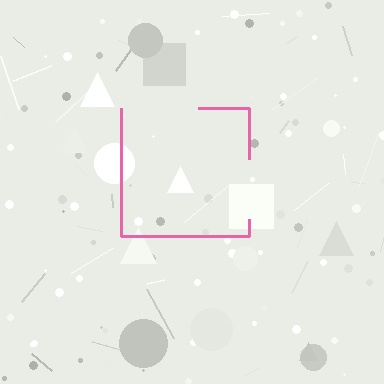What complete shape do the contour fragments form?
The contour fragments form a square.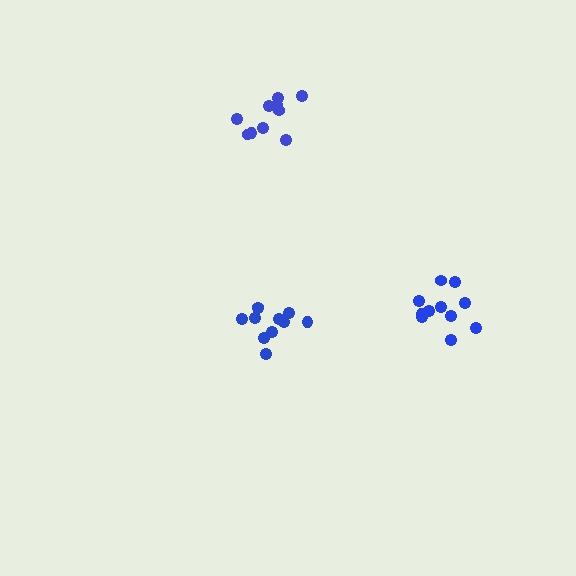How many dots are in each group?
Group 1: 11 dots, Group 2: 11 dots, Group 3: 10 dots (32 total).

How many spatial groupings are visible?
There are 3 spatial groupings.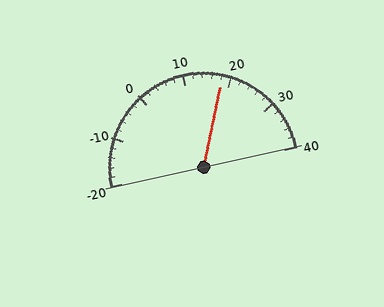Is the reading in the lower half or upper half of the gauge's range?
The reading is in the upper half of the range (-20 to 40).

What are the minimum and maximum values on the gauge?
The gauge ranges from -20 to 40.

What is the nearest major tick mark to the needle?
The nearest major tick mark is 20.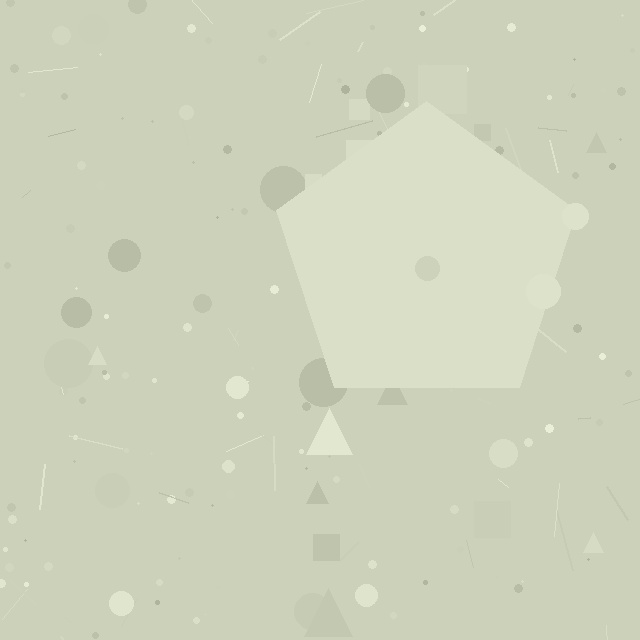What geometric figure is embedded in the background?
A pentagon is embedded in the background.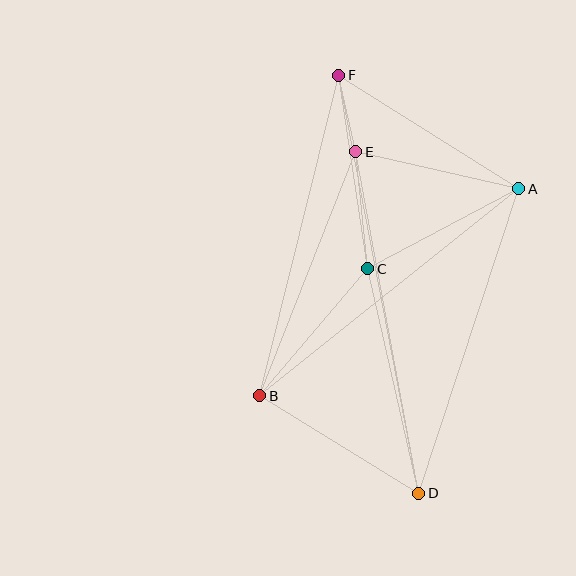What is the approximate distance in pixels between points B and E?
The distance between B and E is approximately 262 pixels.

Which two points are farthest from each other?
Points D and F are farthest from each other.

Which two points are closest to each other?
Points E and F are closest to each other.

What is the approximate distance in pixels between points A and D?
The distance between A and D is approximately 321 pixels.